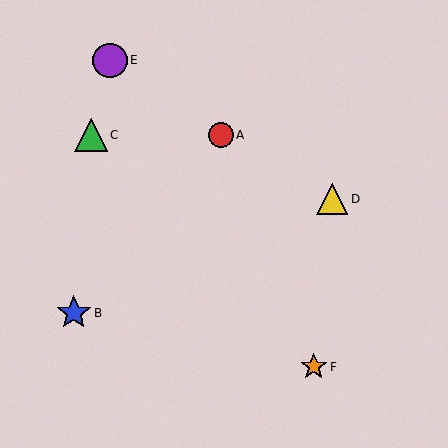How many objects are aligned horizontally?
2 objects (A, C) are aligned horizontally.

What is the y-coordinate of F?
Object F is at y≈367.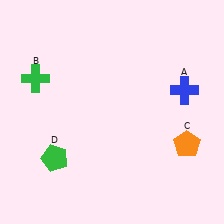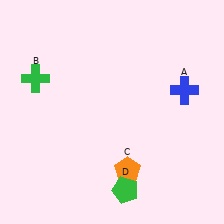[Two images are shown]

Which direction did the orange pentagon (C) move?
The orange pentagon (C) moved left.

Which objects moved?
The objects that moved are: the orange pentagon (C), the green pentagon (D).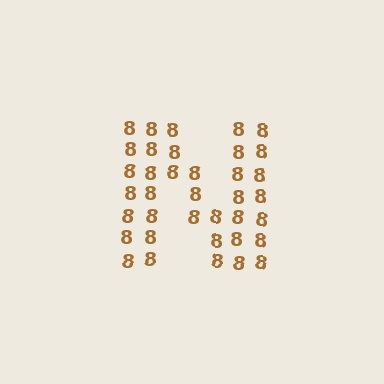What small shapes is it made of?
It is made of small digit 8's.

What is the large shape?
The large shape is the letter N.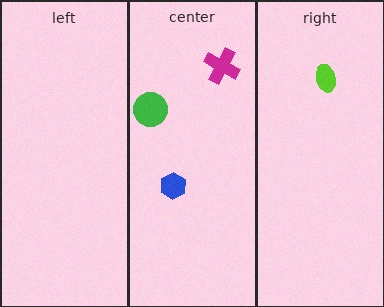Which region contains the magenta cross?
The center region.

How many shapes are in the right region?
1.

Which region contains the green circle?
The center region.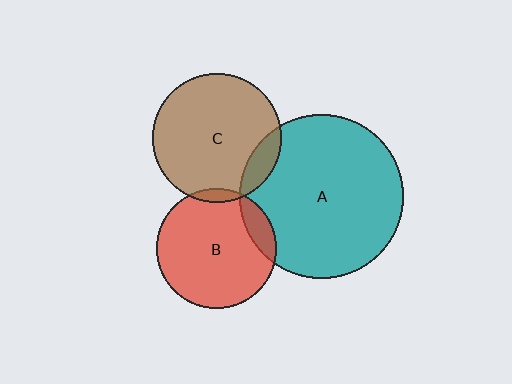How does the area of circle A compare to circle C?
Approximately 1.6 times.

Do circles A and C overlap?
Yes.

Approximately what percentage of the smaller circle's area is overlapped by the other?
Approximately 10%.